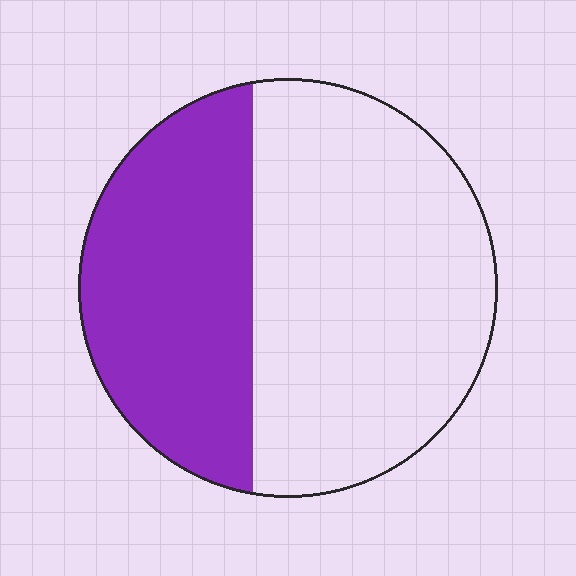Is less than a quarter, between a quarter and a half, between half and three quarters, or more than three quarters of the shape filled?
Between a quarter and a half.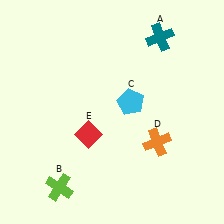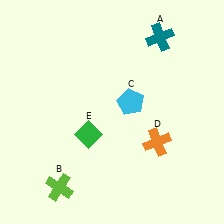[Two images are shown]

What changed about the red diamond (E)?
In Image 1, E is red. In Image 2, it changed to green.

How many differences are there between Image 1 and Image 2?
There is 1 difference between the two images.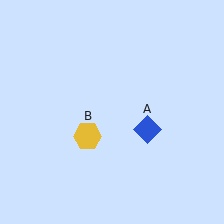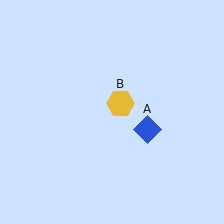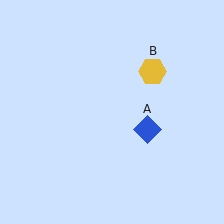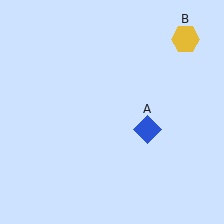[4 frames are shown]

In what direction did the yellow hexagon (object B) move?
The yellow hexagon (object B) moved up and to the right.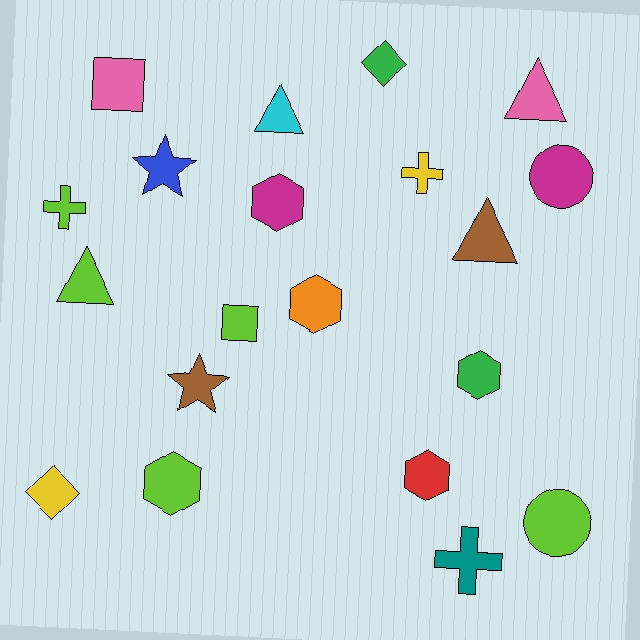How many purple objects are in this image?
There are no purple objects.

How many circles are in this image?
There are 2 circles.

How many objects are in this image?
There are 20 objects.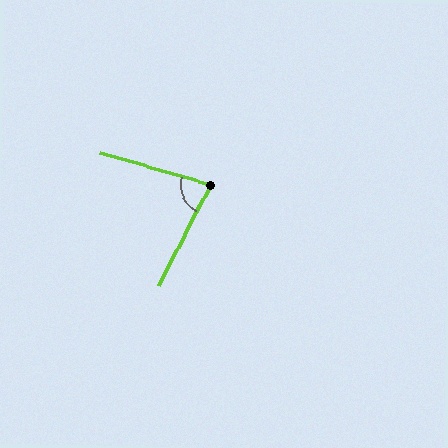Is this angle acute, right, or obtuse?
It is acute.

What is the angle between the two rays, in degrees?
Approximately 79 degrees.